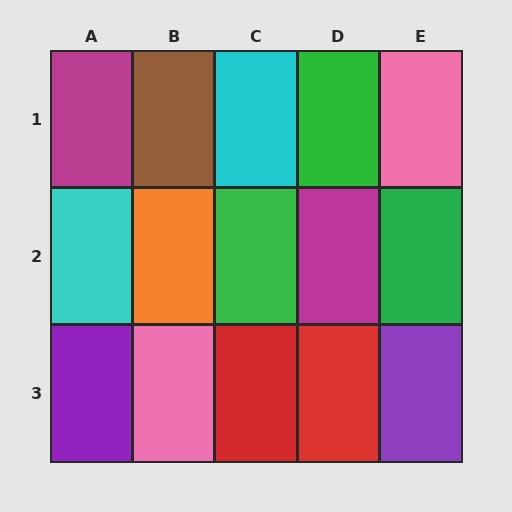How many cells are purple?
2 cells are purple.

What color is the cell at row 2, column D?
Magenta.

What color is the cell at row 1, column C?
Cyan.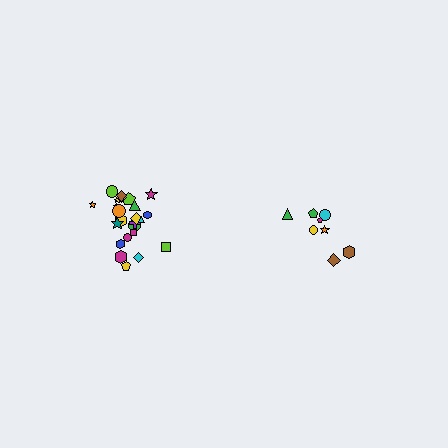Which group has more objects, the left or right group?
The left group.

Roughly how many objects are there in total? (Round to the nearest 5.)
Roughly 35 objects in total.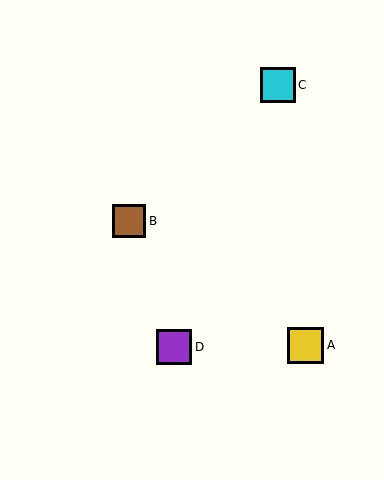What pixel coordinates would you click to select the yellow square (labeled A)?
Click at (306, 345) to select the yellow square A.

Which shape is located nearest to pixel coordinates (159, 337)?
The purple square (labeled D) at (174, 347) is nearest to that location.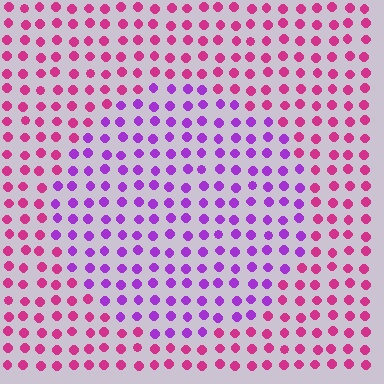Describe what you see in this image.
The image is filled with small magenta elements in a uniform arrangement. A circle-shaped region is visible where the elements are tinted to a slightly different hue, forming a subtle color boundary.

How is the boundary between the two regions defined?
The boundary is defined purely by a slight shift in hue (about 44 degrees). Spacing, size, and orientation are identical on both sides.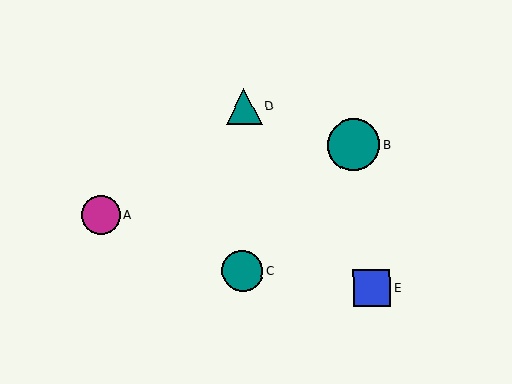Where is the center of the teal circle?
The center of the teal circle is at (243, 271).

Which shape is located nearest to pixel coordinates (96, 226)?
The magenta circle (labeled A) at (101, 215) is nearest to that location.